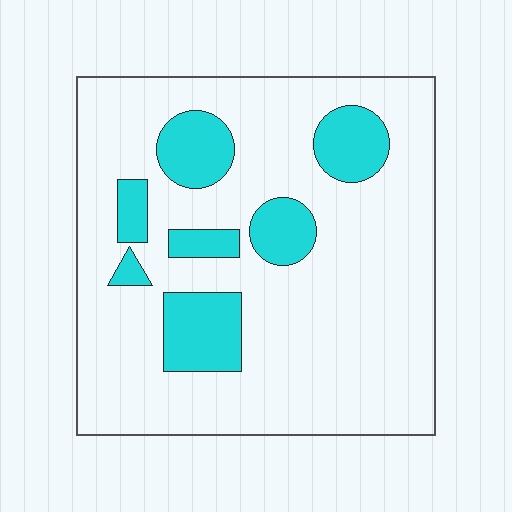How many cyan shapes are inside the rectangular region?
7.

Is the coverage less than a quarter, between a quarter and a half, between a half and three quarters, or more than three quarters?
Less than a quarter.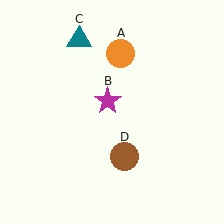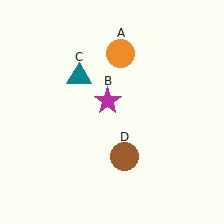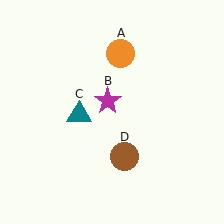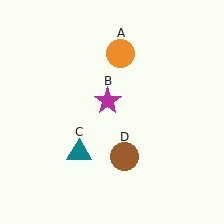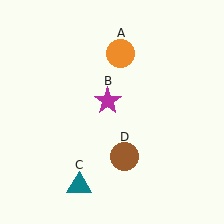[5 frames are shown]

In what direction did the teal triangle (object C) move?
The teal triangle (object C) moved down.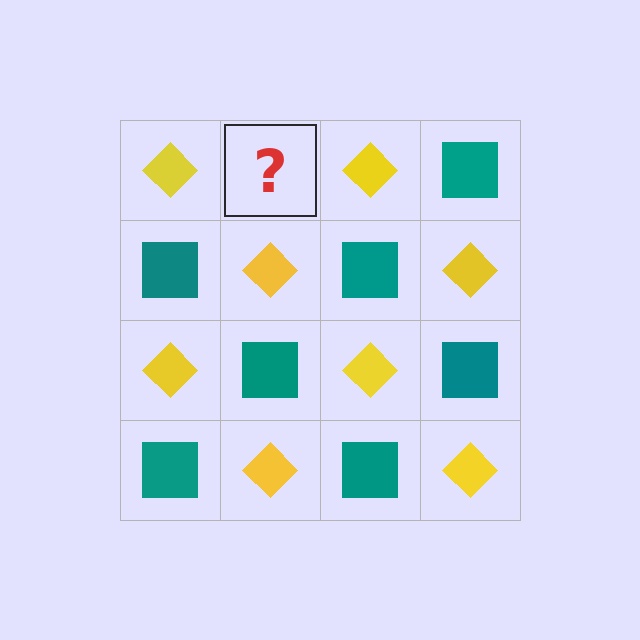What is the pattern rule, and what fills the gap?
The rule is that it alternates yellow diamond and teal square in a checkerboard pattern. The gap should be filled with a teal square.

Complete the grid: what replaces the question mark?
The question mark should be replaced with a teal square.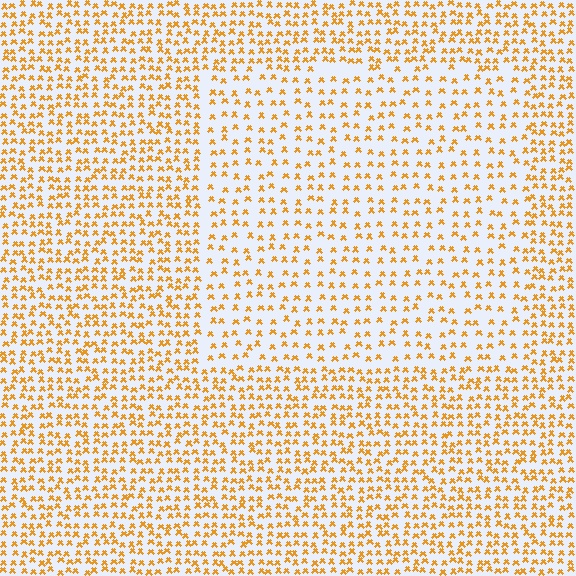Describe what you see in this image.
The image contains small orange elements arranged at two different densities. A rectangle-shaped region is visible where the elements are less densely packed than the surrounding area.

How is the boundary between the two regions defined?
The boundary is defined by a change in element density (approximately 1.8x ratio). All elements are the same color, size, and shape.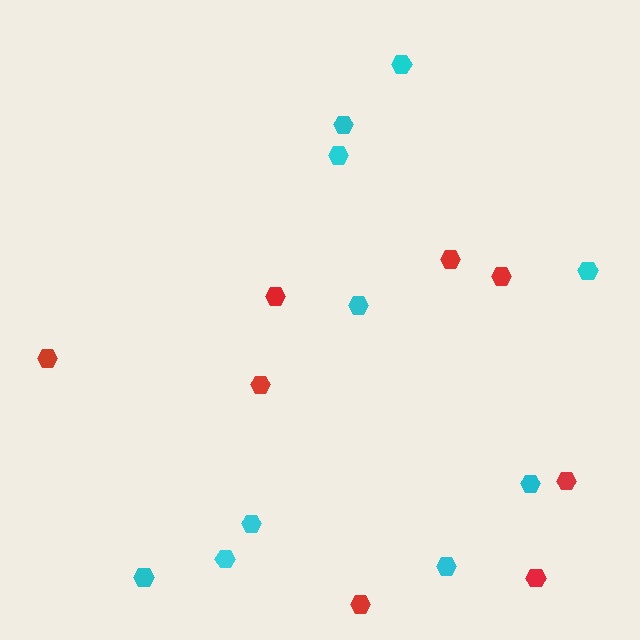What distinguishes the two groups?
There are 2 groups: one group of red hexagons (8) and one group of cyan hexagons (10).